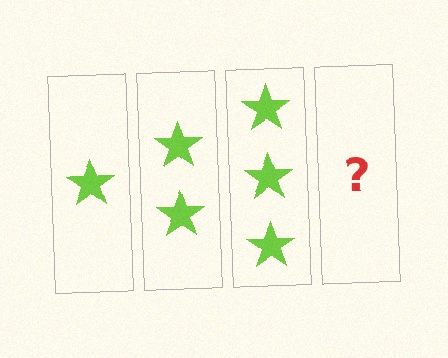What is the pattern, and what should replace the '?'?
The pattern is that each step adds one more star. The '?' should be 4 stars.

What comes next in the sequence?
The next element should be 4 stars.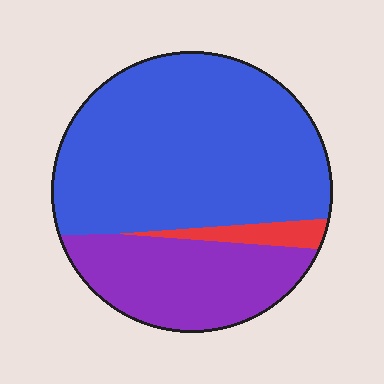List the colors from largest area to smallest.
From largest to smallest: blue, purple, red.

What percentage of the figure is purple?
Purple takes up about one quarter (1/4) of the figure.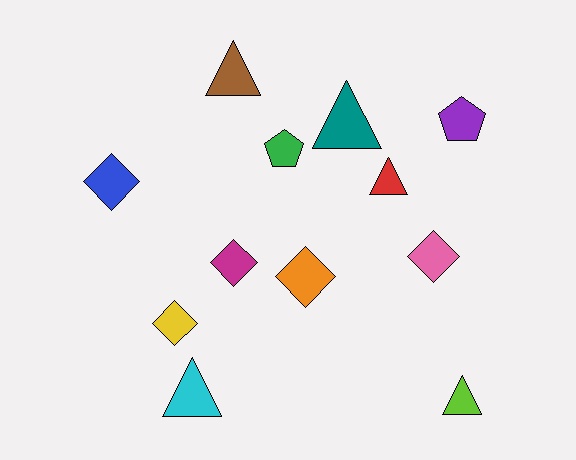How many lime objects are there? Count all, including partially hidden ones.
There is 1 lime object.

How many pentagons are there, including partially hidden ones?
There are 2 pentagons.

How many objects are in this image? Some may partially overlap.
There are 12 objects.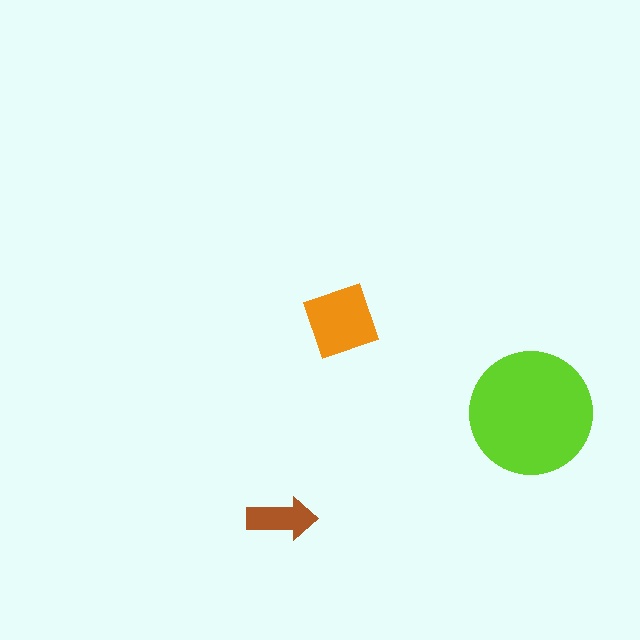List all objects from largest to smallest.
The lime circle, the orange diamond, the brown arrow.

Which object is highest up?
The orange diamond is topmost.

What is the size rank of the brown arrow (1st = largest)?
3rd.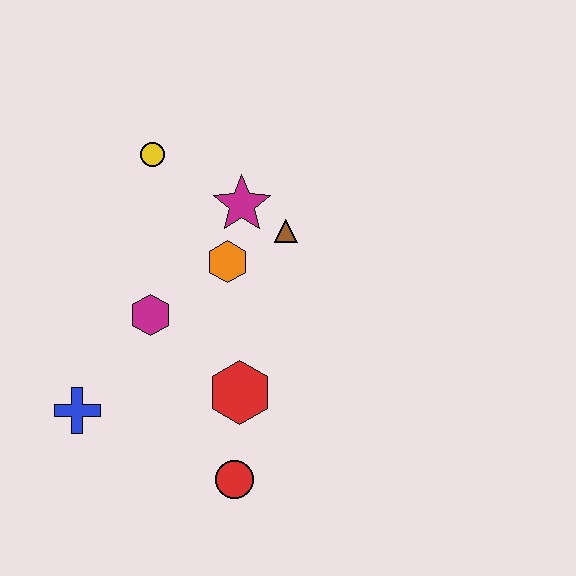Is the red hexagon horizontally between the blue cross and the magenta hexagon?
No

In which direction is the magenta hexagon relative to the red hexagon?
The magenta hexagon is to the left of the red hexagon.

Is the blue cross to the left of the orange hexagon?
Yes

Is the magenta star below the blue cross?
No